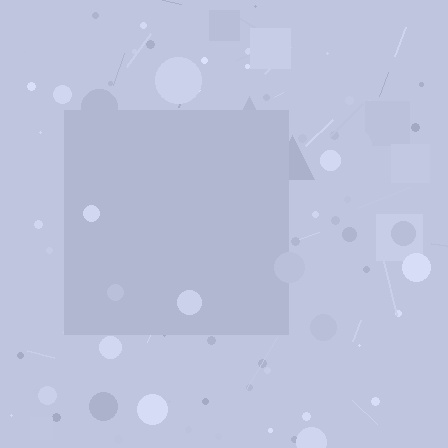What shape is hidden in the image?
A square is hidden in the image.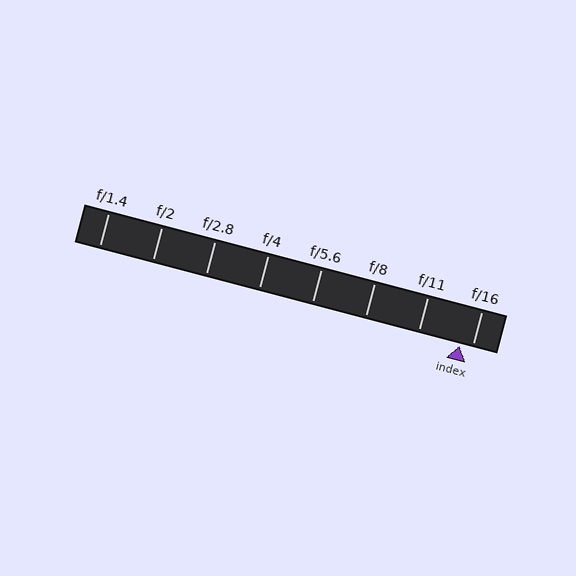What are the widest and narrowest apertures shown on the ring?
The widest aperture shown is f/1.4 and the narrowest is f/16.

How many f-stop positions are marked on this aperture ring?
There are 8 f-stop positions marked.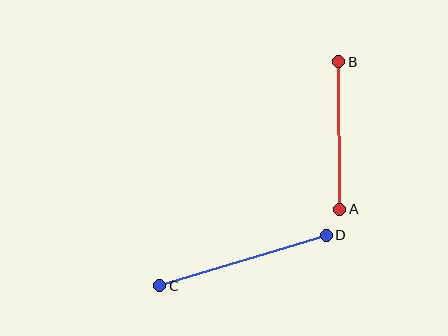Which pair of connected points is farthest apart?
Points C and D are farthest apart.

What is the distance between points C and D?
The distance is approximately 174 pixels.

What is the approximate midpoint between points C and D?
The midpoint is at approximately (243, 260) pixels.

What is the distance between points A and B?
The distance is approximately 148 pixels.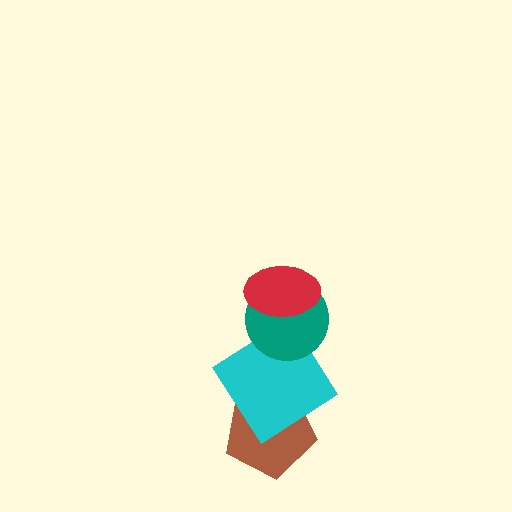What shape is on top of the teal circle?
The red ellipse is on top of the teal circle.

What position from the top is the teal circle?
The teal circle is 2nd from the top.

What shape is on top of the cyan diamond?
The teal circle is on top of the cyan diamond.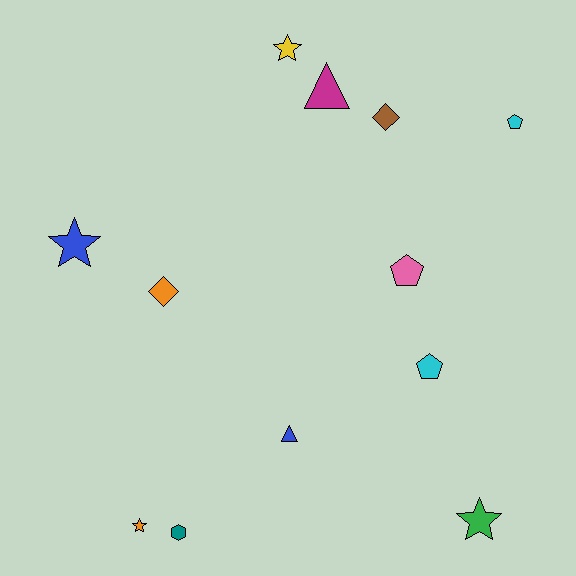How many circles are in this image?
There are no circles.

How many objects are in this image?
There are 12 objects.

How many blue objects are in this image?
There are 2 blue objects.